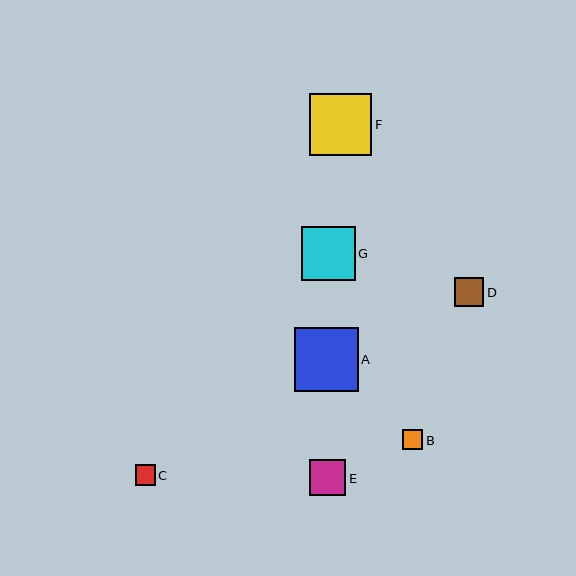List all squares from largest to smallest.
From largest to smallest: A, F, G, E, D, B, C.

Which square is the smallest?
Square C is the smallest with a size of approximately 20 pixels.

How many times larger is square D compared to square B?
Square D is approximately 1.4 times the size of square B.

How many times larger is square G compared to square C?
Square G is approximately 2.7 times the size of square C.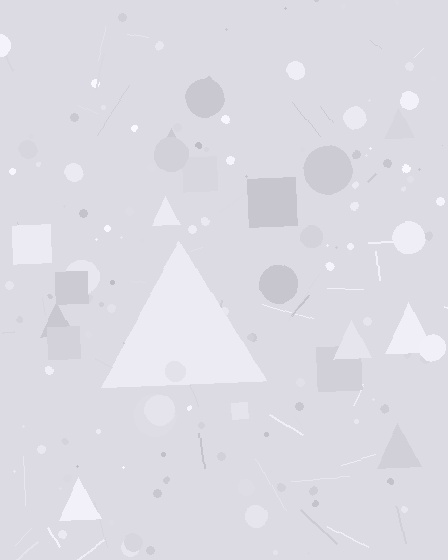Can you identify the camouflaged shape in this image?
The camouflaged shape is a triangle.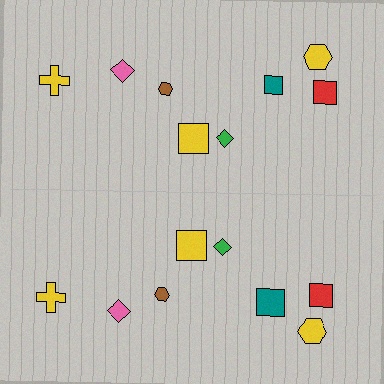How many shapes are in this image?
There are 16 shapes in this image.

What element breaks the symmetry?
The teal square on the bottom side has a different size than its mirror counterpart.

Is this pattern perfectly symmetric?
No, the pattern is not perfectly symmetric. The teal square on the bottom side has a different size than its mirror counterpart.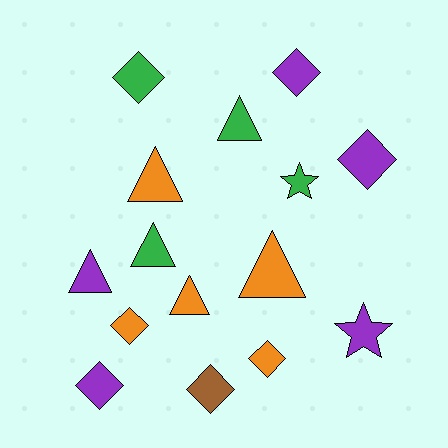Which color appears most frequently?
Orange, with 5 objects.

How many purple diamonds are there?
There are 3 purple diamonds.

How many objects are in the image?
There are 15 objects.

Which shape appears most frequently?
Diamond, with 7 objects.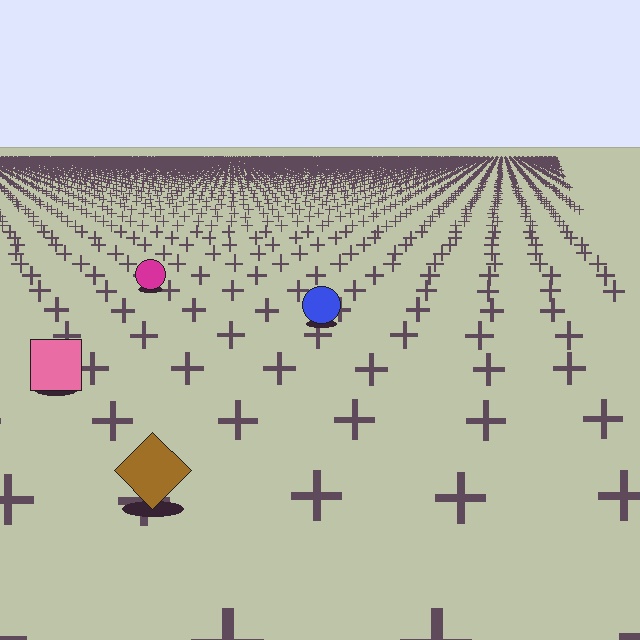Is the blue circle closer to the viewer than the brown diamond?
No. The brown diamond is closer — you can tell from the texture gradient: the ground texture is coarser near it.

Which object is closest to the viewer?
The brown diamond is closest. The texture marks near it are larger and more spread out.